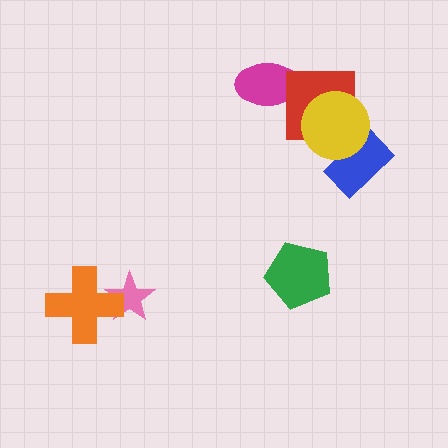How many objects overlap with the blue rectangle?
1 object overlaps with the blue rectangle.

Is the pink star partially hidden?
Yes, it is partially covered by another shape.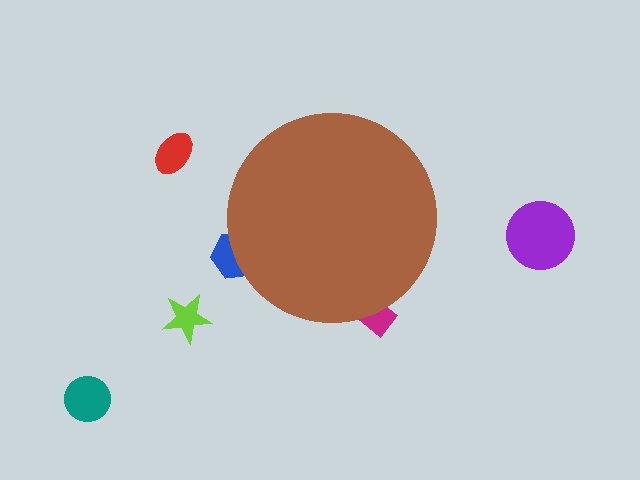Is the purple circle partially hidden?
No, the purple circle is fully visible.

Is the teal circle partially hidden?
No, the teal circle is fully visible.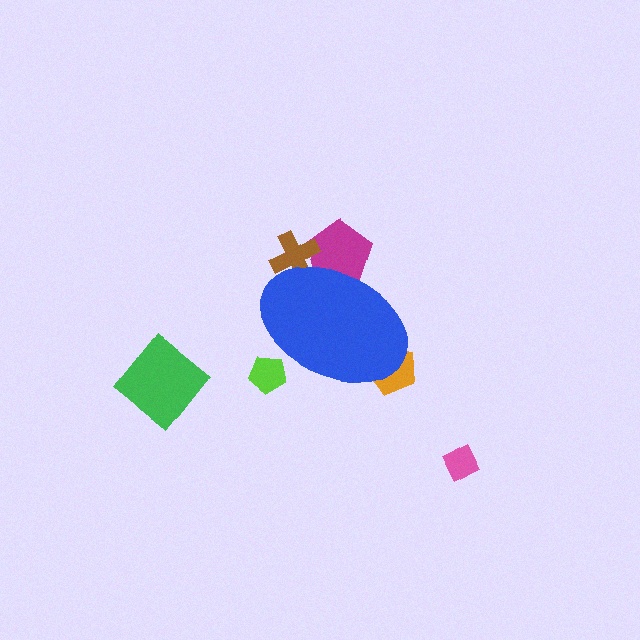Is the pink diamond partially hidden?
No, the pink diamond is fully visible.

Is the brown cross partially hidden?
Yes, the brown cross is partially hidden behind the blue ellipse.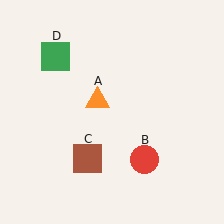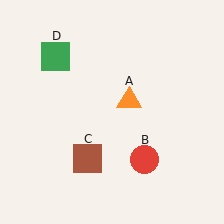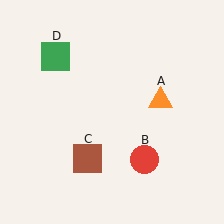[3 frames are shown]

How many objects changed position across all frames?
1 object changed position: orange triangle (object A).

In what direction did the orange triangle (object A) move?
The orange triangle (object A) moved right.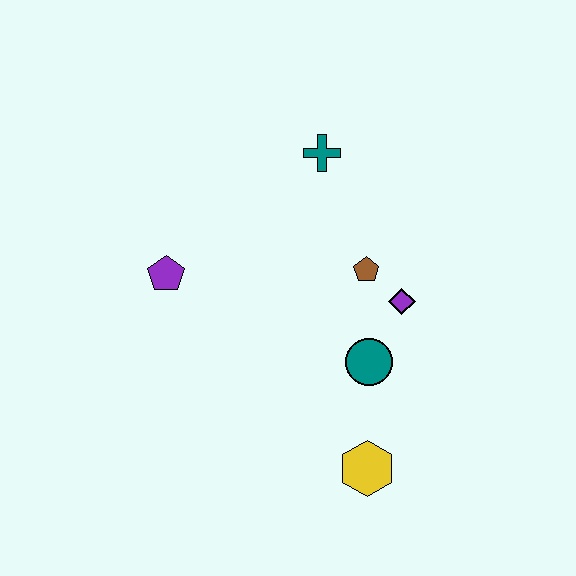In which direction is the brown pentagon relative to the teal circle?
The brown pentagon is above the teal circle.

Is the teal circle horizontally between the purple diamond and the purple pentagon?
Yes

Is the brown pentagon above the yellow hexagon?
Yes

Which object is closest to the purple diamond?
The brown pentagon is closest to the purple diamond.